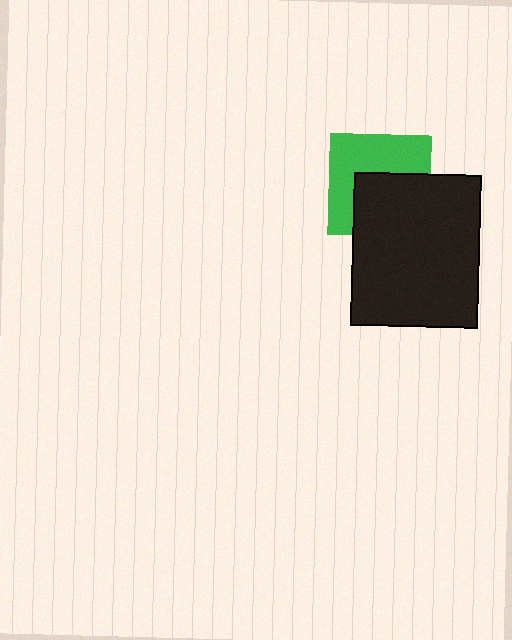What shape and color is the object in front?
The object in front is a black rectangle.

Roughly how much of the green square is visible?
About half of it is visible (roughly 52%).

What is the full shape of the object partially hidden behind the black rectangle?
The partially hidden object is a green square.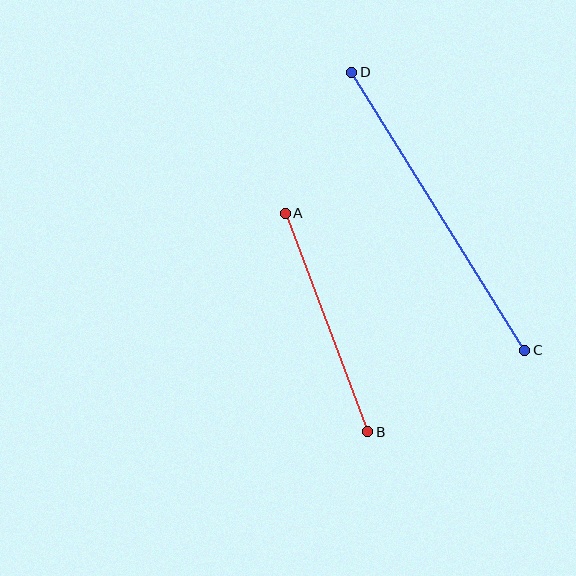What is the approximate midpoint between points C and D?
The midpoint is at approximately (438, 211) pixels.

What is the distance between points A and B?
The distance is approximately 233 pixels.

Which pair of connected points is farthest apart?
Points C and D are farthest apart.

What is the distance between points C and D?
The distance is approximately 328 pixels.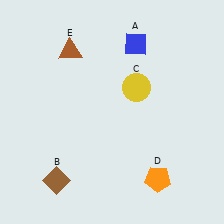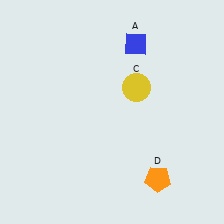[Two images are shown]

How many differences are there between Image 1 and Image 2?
There are 2 differences between the two images.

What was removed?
The brown diamond (B), the brown triangle (E) were removed in Image 2.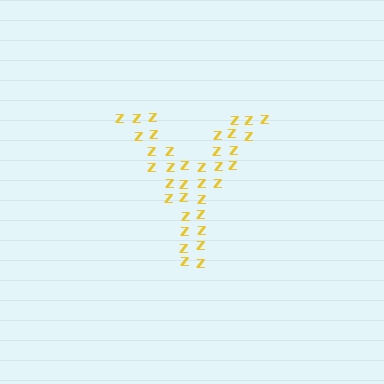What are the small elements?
The small elements are letter Z's.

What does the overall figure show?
The overall figure shows the letter Y.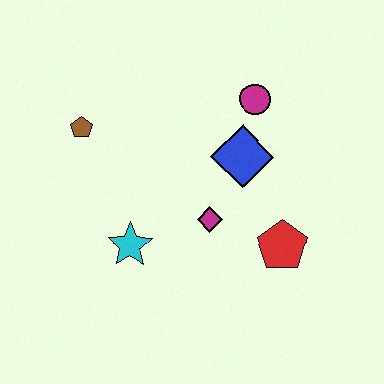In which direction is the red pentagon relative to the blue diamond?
The red pentagon is below the blue diamond.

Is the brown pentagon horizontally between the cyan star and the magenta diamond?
No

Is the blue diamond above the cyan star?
Yes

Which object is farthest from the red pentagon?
The brown pentagon is farthest from the red pentagon.